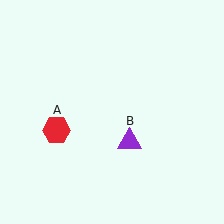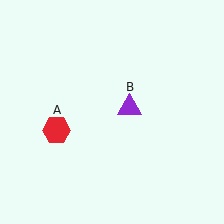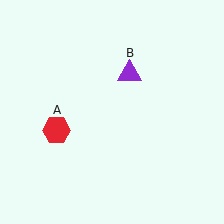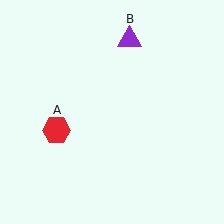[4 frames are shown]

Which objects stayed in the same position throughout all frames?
Red hexagon (object A) remained stationary.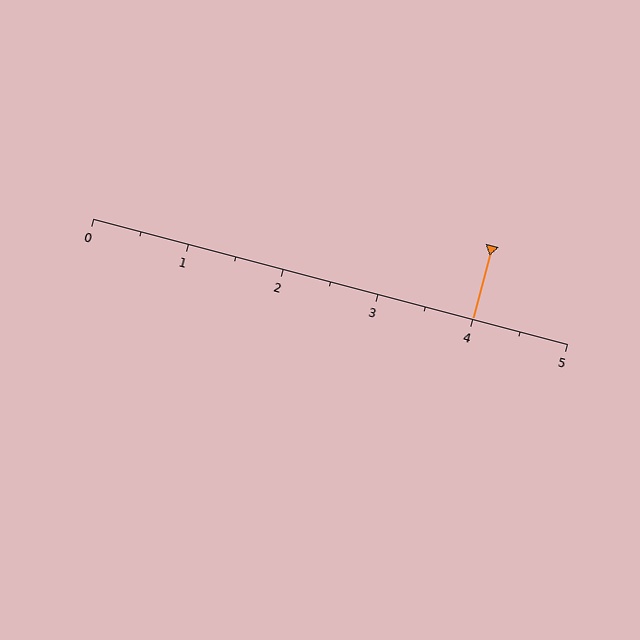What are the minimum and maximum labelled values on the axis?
The axis runs from 0 to 5.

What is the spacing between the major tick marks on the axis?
The major ticks are spaced 1 apart.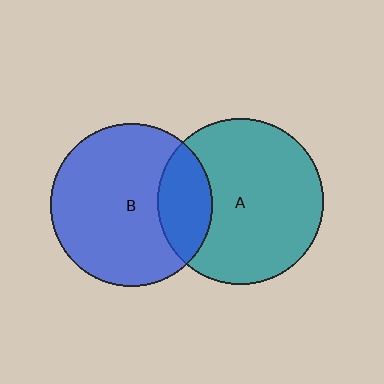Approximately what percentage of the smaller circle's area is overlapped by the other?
Approximately 25%.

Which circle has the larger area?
Circle A (teal).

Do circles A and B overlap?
Yes.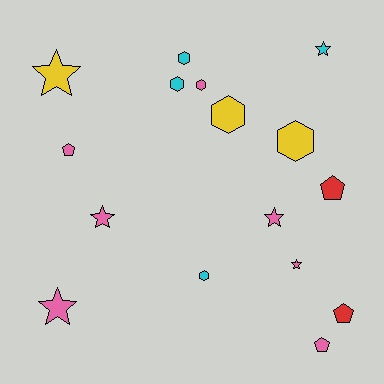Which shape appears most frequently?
Hexagon, with 6 objects.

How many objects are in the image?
There are 16 objects.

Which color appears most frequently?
Pink, with 7 objects.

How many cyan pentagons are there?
There are no cyan pentagons.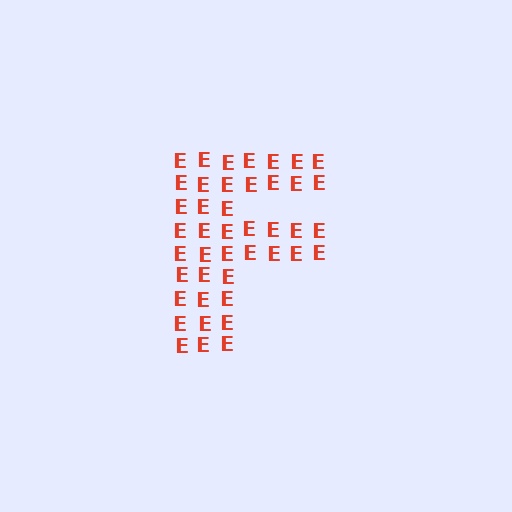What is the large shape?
The large shape is the letter F.